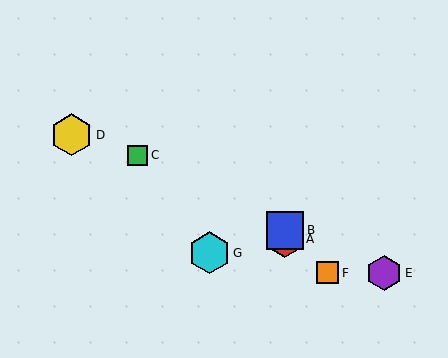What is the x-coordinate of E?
Object E is at x≈384.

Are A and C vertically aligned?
No, A is at x≈285 and C is at x≈138.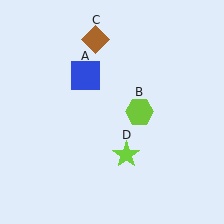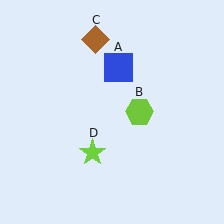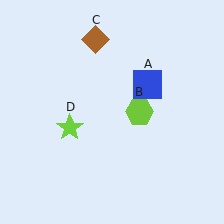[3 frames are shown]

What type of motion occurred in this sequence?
The blue square (object A), lime star (object D) rotated clockwise around the center of the scene.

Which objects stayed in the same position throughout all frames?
Lime hexagon (object B) and brown diamond (object C) remained stationary.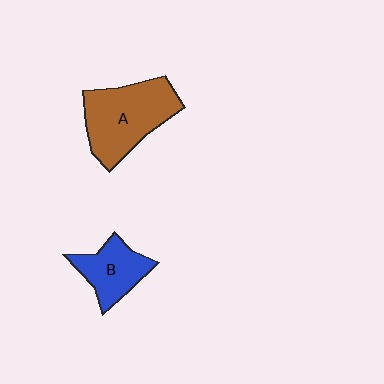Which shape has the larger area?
Shape A (brown).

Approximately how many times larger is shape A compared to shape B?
Approximately 1.7 times.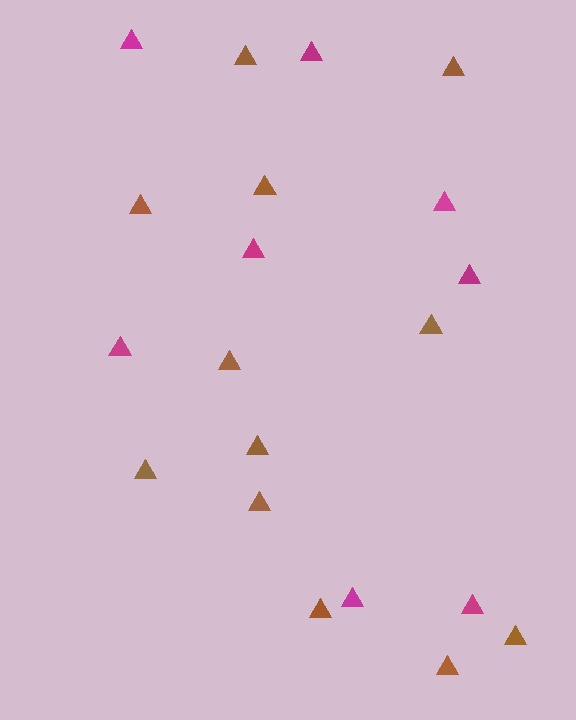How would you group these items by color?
There are 2 groups: one group of brown triangles (12) and one group of magenta triangles (8).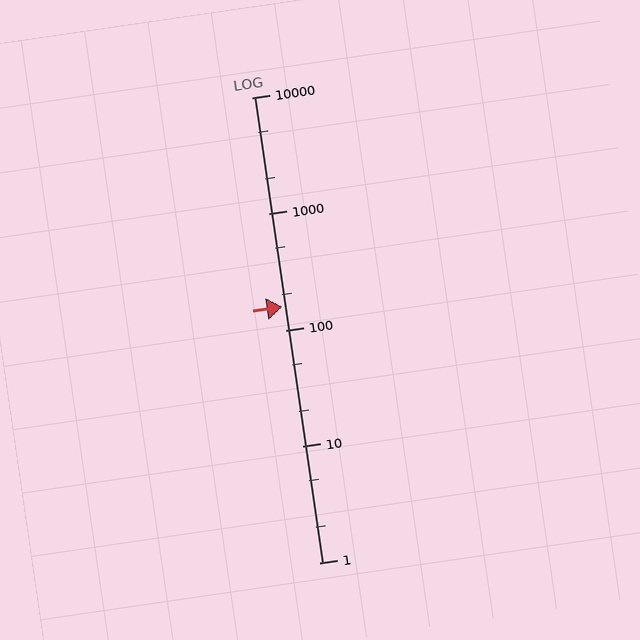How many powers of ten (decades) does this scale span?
The scale spans 4 decades, from 1 to 10000.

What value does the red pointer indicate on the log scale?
The pointer indicates approximately 160.